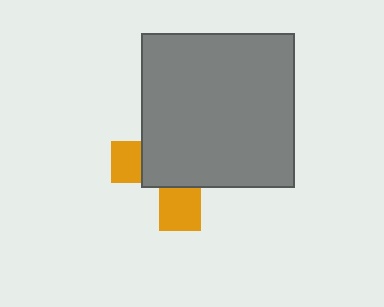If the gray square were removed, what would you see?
You would see the complete orange cross.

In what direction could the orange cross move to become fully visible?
The orange cross could move toward the lower-left. That would shift it out from behind the gray square entirely.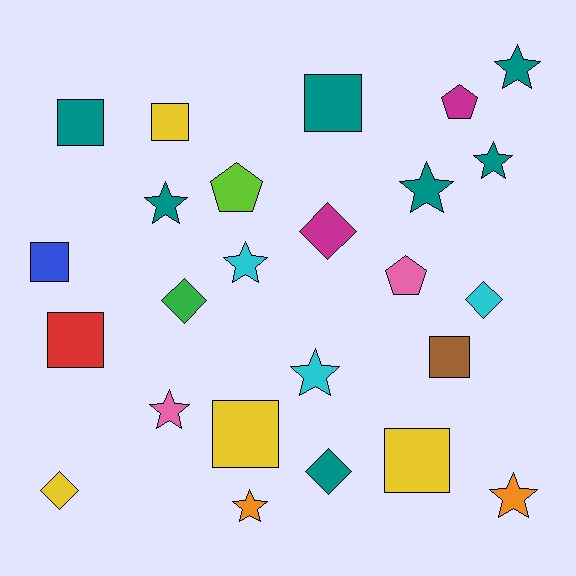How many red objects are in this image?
There is 1 red object.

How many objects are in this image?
There are 25 objects.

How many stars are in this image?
There are 9 stars.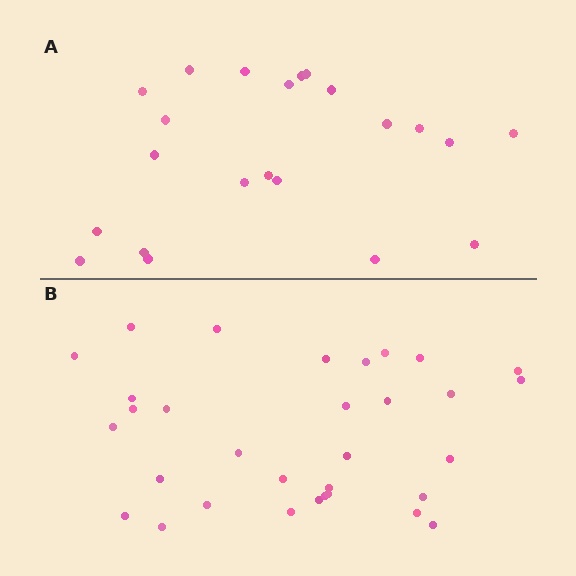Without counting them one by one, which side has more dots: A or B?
Region B (the bottom region) has more dots.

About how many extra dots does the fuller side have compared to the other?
Region B has roughly 10 or so more dots than region A.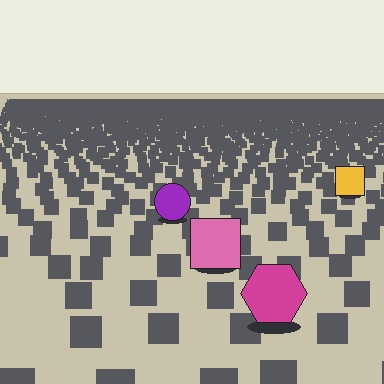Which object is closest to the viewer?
The magenta hexagon is closest. The texture marks near it are larger and more spread out.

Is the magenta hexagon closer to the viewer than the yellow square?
Yes. The magenta hexagon is closer — you can tell from the texture gradient: the ground texture is coarser near it.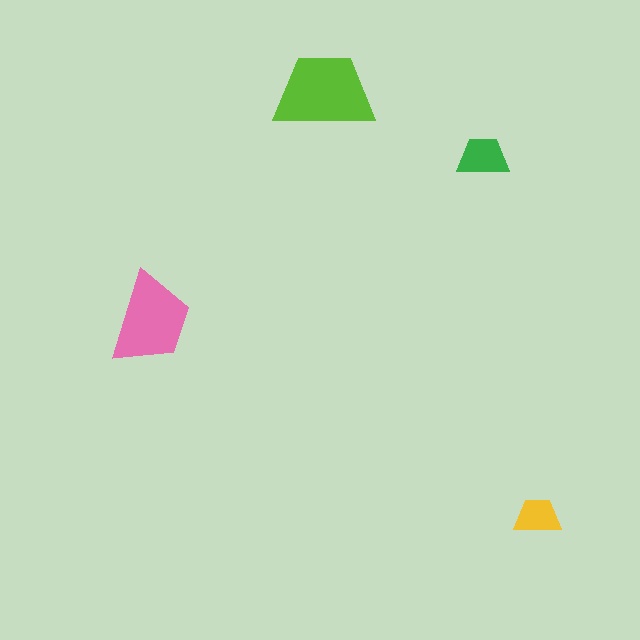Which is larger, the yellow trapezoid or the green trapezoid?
The green one.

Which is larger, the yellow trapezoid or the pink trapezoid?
The pink one.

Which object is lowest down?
The yellow trapezoid is bottommost.